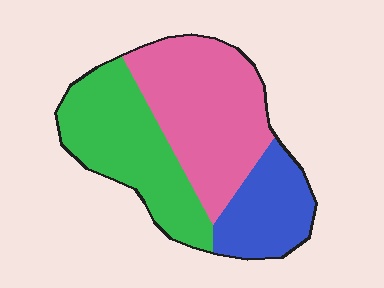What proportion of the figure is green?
Green covers 36% of the figure.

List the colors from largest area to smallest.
From largest to smallest: pink, green, blue.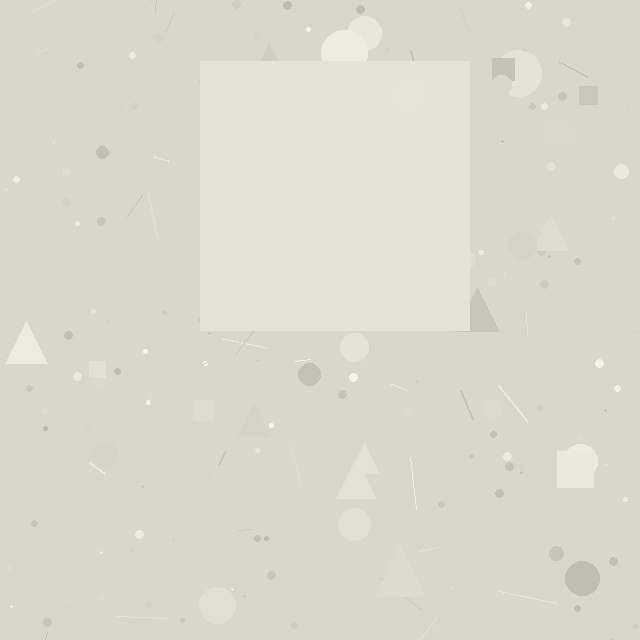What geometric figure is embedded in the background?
A square is embedded in the background.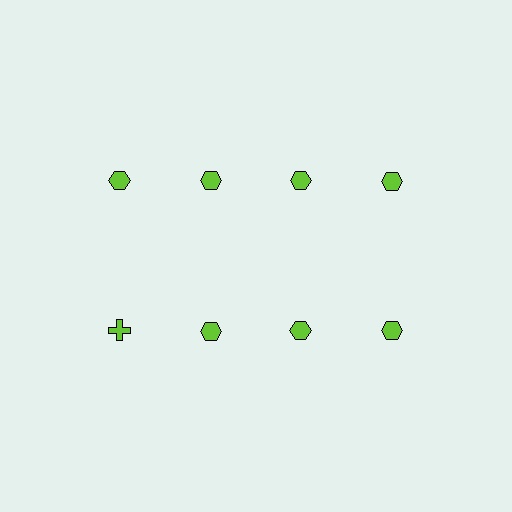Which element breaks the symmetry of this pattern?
The lime cross in the second row, leftmost column breaks the symmetry. All other shapes are lime hexagons.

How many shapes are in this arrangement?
There are 8 shapes arranged in a grid pattern.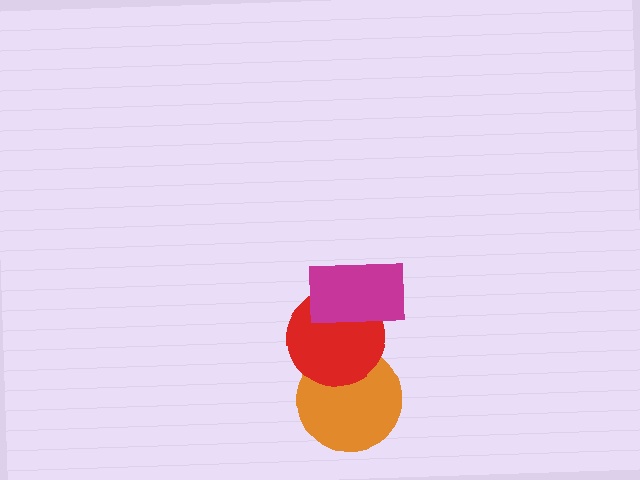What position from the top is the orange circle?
The orange circle is 3rd from the top.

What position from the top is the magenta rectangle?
The magenta rectangle is 1st from the top.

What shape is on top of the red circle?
The magenta rectangle is on top of the red circle.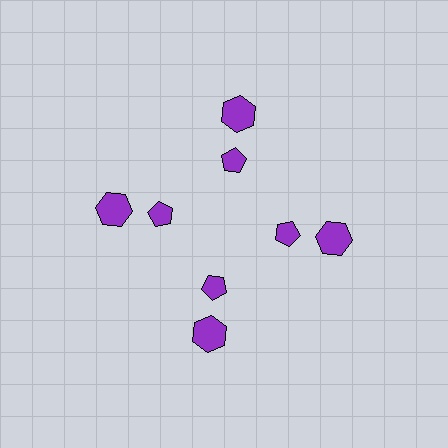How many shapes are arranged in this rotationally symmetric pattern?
There are 8 shapes, arranged in 4 groups of 2.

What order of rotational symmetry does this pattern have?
This pattern has 4-fold rotational symmetry.